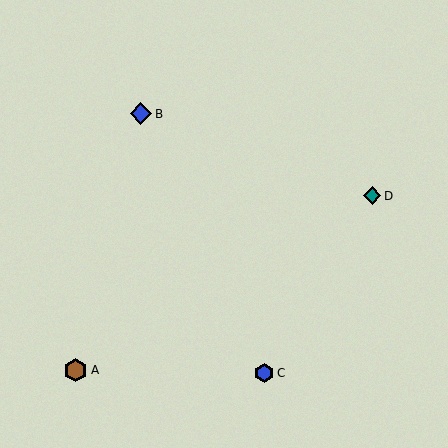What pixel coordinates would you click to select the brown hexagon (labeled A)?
Click at (76, 370) to select the brown hexagon A.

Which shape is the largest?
The brown hexagon (labeled A) is the largest.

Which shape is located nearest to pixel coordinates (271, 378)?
The blue hexagon (labeled C) at (264, 373) is nearest to that location.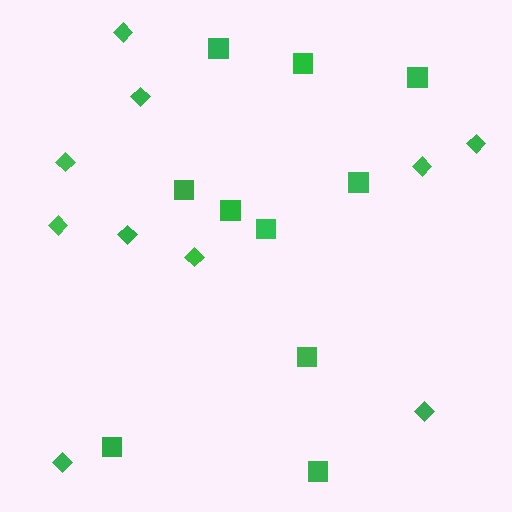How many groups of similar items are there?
There are 2 groups: one group of squares (10) and one group of diamonds (10).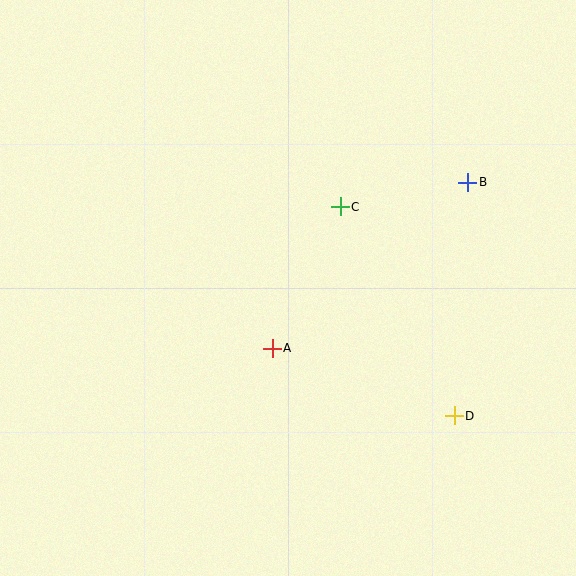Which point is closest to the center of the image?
Point A at (272, 348) is closest to the center.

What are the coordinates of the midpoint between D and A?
The midpoint between D and A is at (363, 382).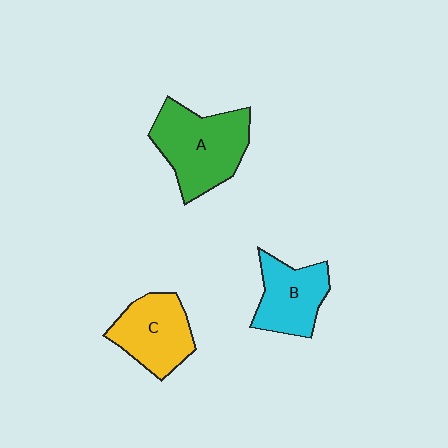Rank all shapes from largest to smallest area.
From largest to smallest: A (green), C (yellow), B (cyan).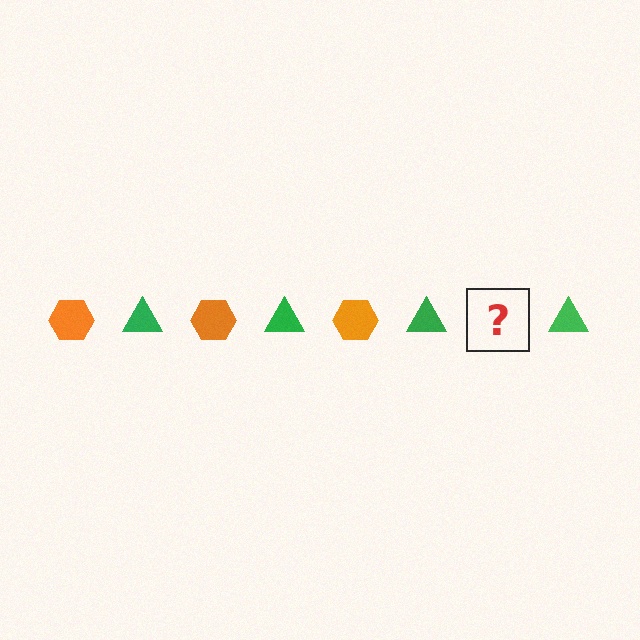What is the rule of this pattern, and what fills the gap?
The rule is that the pattern alternates between orange hexagon and green triangle. The gap should be filled with an orange hexagon.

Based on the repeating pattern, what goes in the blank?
The blank should be an orange hexagon.